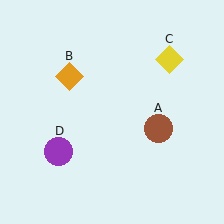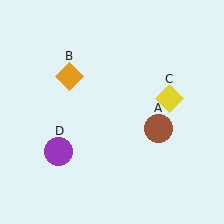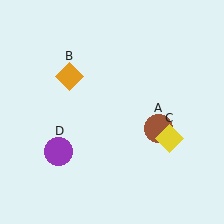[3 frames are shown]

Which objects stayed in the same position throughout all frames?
Brown circle (object A) and orange diamond (object B) and purple circle (object D) remained stationary.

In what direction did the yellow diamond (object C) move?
The yellow diamond (object C) moved down.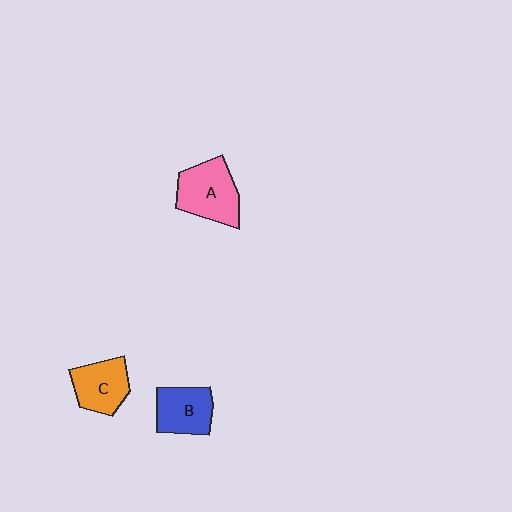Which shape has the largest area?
Shape A (pink).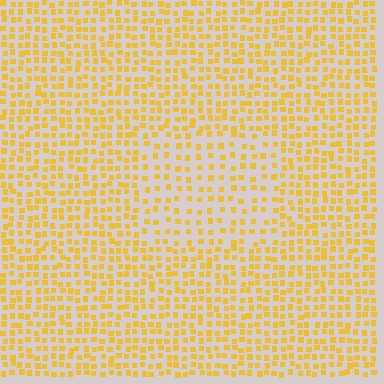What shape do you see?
I see a rectangle.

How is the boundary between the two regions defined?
The boundary is defined by a change in element density (approximately 1.7x ratio). All elements are the same color, size, and shape.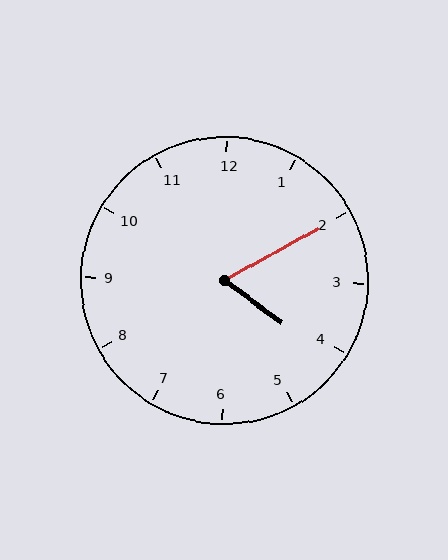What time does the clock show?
4:10.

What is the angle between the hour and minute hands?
Approximately 65 degrees.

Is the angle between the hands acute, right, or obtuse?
It is acute.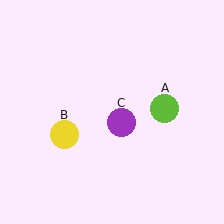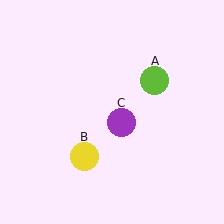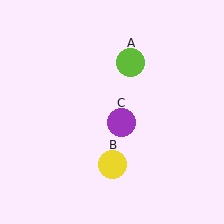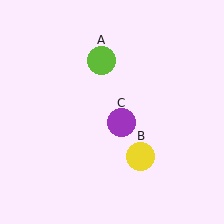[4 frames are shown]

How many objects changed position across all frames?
2 objects changed position: lime circle (object A), yellow circle (object B).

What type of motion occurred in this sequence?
The lime circle (object A), yellow circle (object B) rotated counterclockwise around the center of the scene.